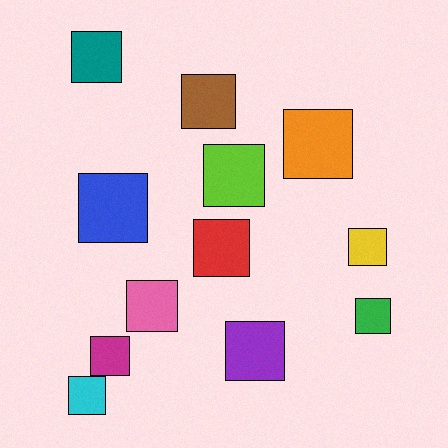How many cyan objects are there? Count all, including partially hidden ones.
There is 1 cyan object.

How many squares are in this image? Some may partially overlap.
There are 12 squares.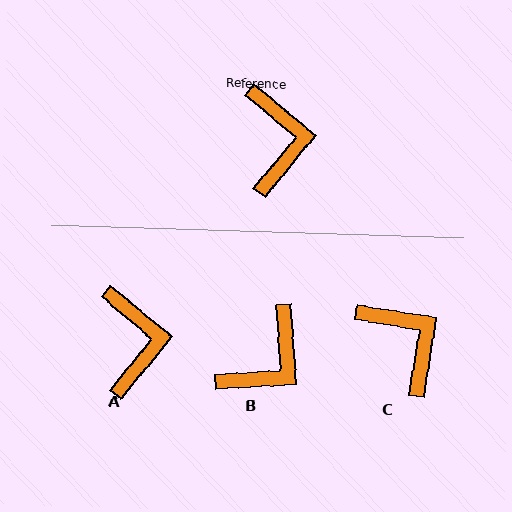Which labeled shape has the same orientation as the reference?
A.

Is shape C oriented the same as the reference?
No, it is off by about 30 degrees.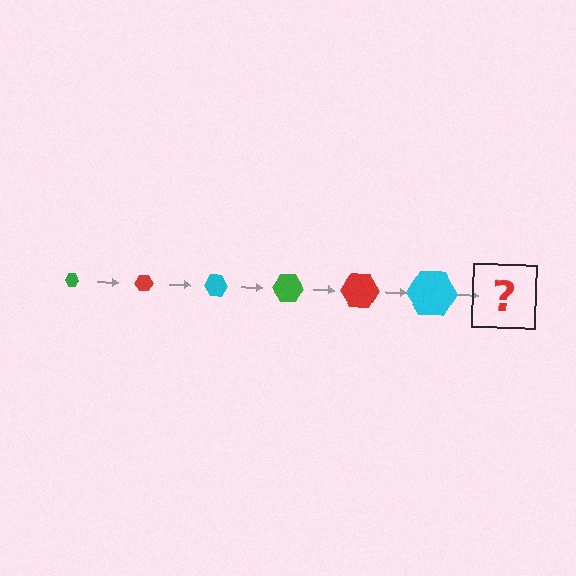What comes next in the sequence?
The next element should be a green hexagon, larger than the previous one.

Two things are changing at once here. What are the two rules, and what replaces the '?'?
The two rules are that the hexagon grows larger each step and the color cycles through green, red, and cyan. The '?' should be a green hexagon, larger than the previous one.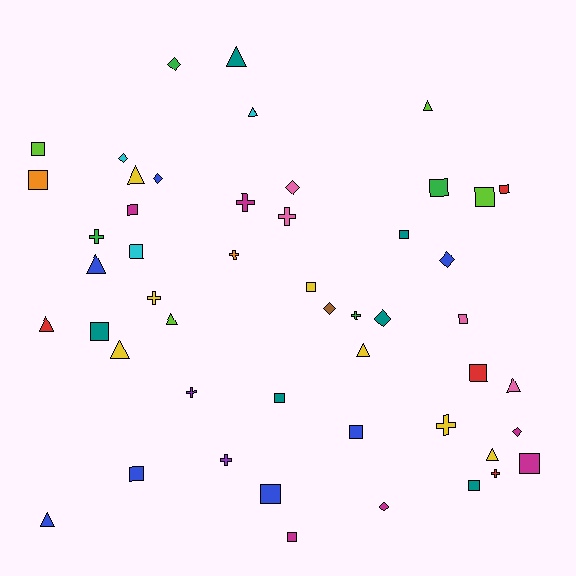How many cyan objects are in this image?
There are 3 cyan objects.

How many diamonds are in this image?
There are 9 diamonds.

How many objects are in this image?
There are 50 objects.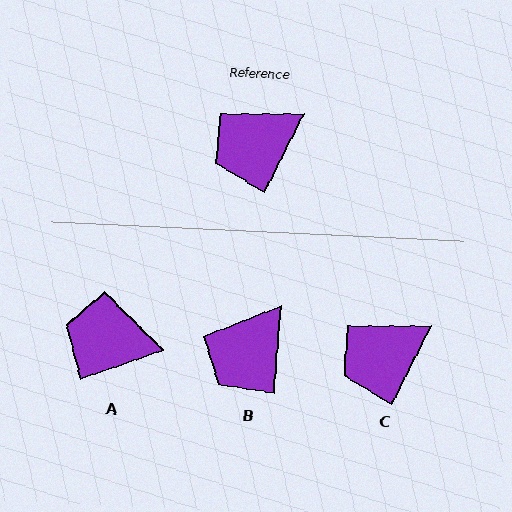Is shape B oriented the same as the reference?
No, it is off by about 22 degrees.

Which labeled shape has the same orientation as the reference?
C.